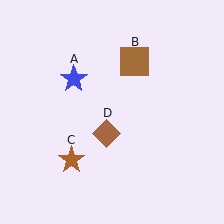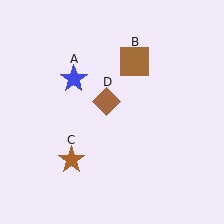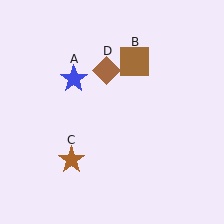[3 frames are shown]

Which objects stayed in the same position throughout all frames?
Blue star (object A) and brown square (object B) and brown star (object C) remained stationary.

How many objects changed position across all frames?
1 object changed position: brown diamond (object D).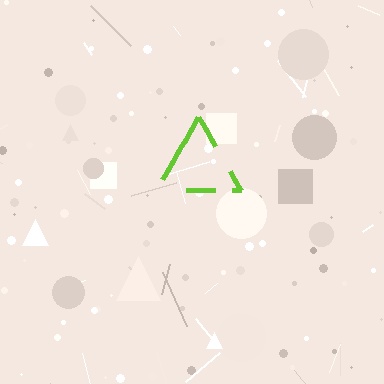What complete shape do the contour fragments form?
The contour fragments form a triangle.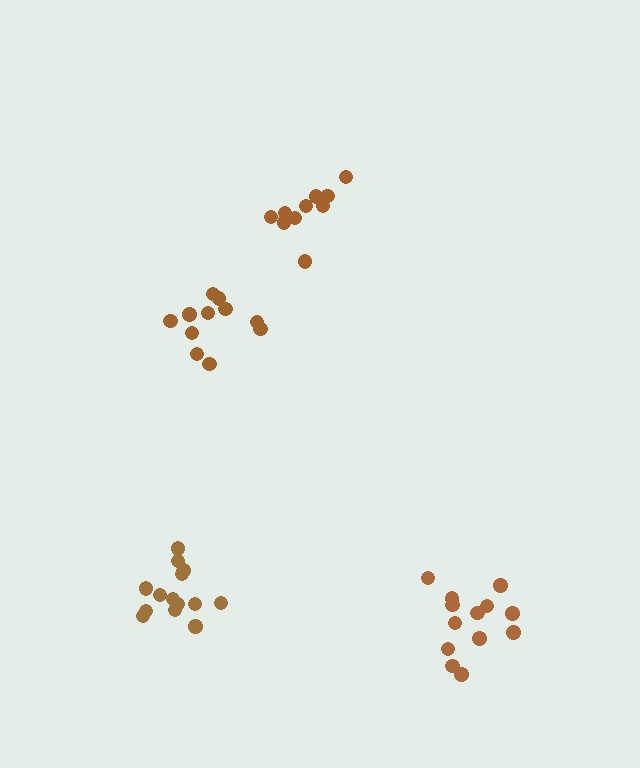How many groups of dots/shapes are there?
There are 4 groups.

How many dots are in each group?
Group 1: 11 dots, Group 2: 11 dots, Group 3: 13 dots, Group 4: 15 dots (50 total).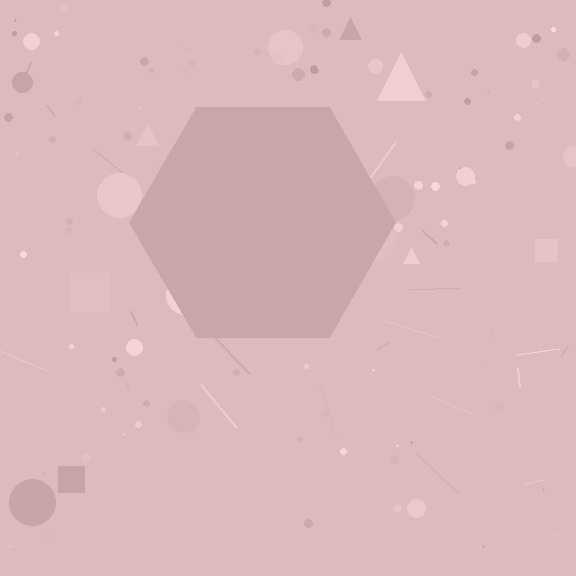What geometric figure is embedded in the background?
A hexagon is embedded in the background.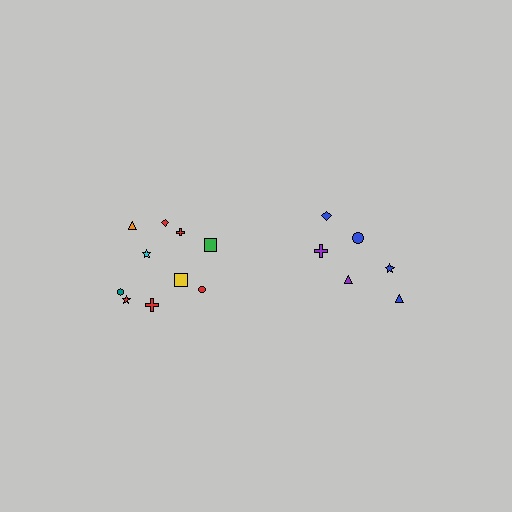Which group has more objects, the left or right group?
The left group.